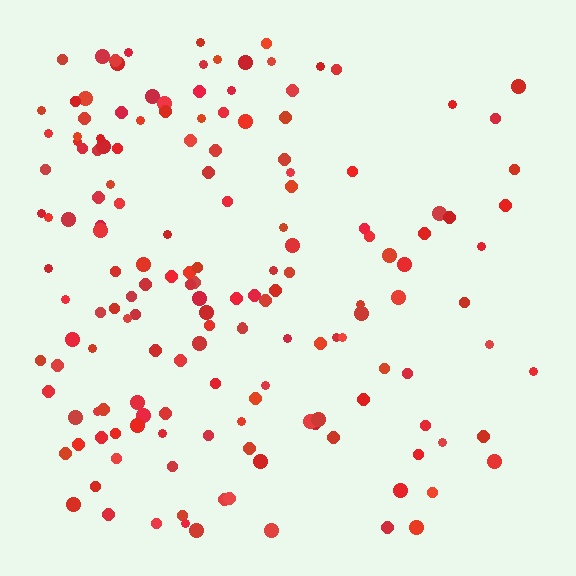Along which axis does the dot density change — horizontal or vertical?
Horizontal.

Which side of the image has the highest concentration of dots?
The left.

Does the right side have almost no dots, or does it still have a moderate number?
Still a moderate number, just noticeably fewer than the left.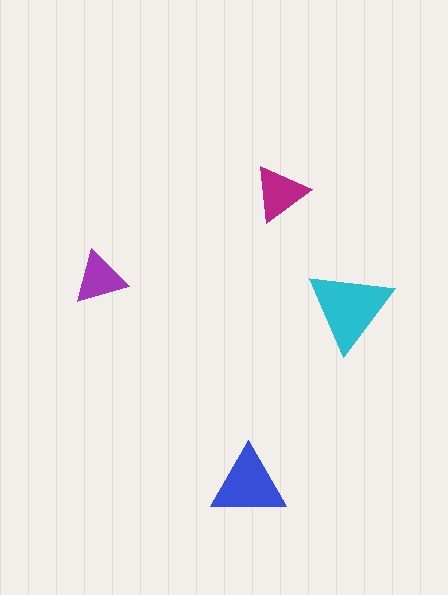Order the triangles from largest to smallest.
the cyan one, the blue one, the magenta one, the purple one.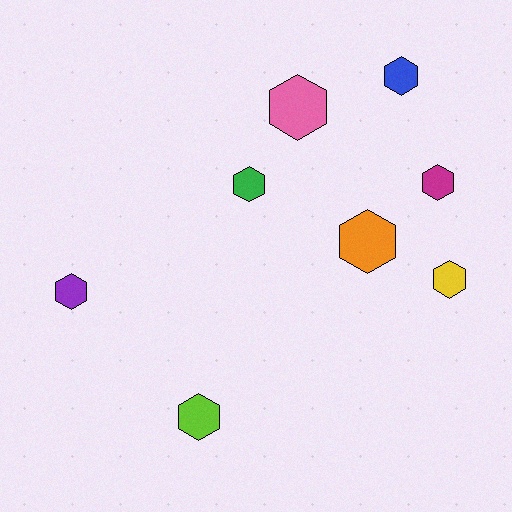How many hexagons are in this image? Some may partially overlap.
There are 8 hexagons.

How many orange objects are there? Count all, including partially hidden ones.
There is 1 orange object.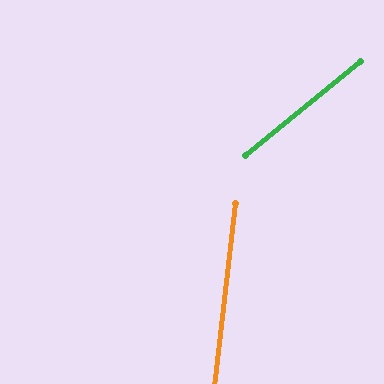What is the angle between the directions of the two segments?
Approximately 44 degrees.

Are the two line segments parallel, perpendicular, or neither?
Neither parallel nor perpendicular — they differ by about 44°.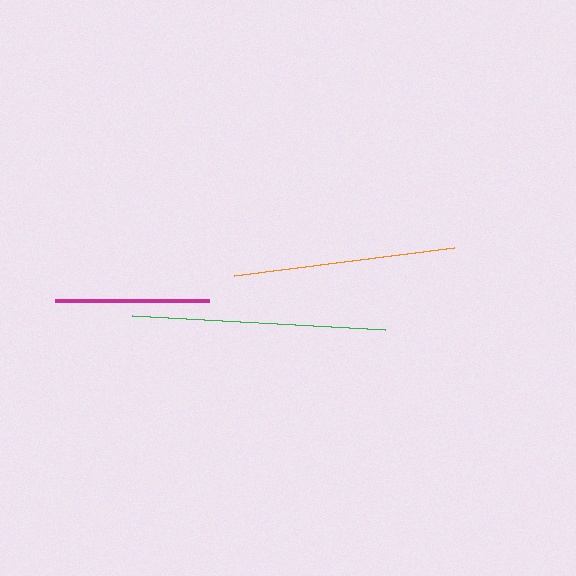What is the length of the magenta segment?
The magenta segment is approximately 154 pixels long.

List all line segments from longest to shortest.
From longest to shortest: green, orange, magenta.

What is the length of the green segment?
The green segment is approximately 254 pixels long.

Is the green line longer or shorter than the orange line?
The green line is longer than the orange line.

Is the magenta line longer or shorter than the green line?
The green line is longer than the magenta line.